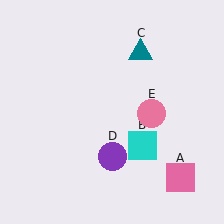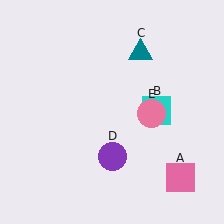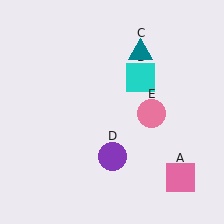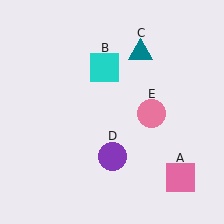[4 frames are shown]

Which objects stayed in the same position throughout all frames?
Pink square (object A) and teal triangle (object C) and purple circle (object D) and pink circle (object E) remained stationary.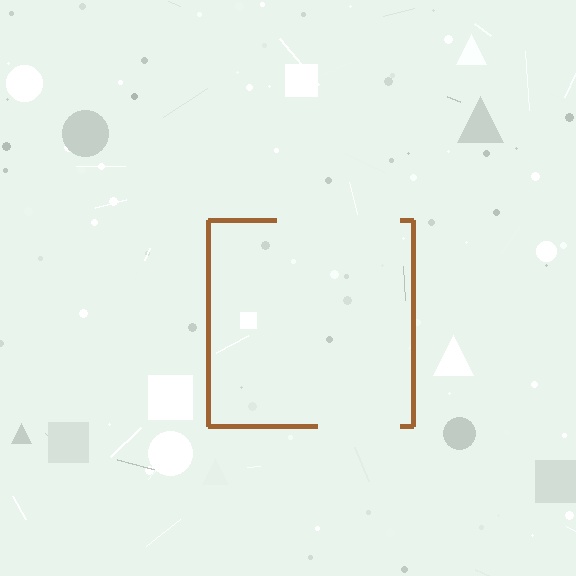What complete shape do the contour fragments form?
The contour fragments form a square.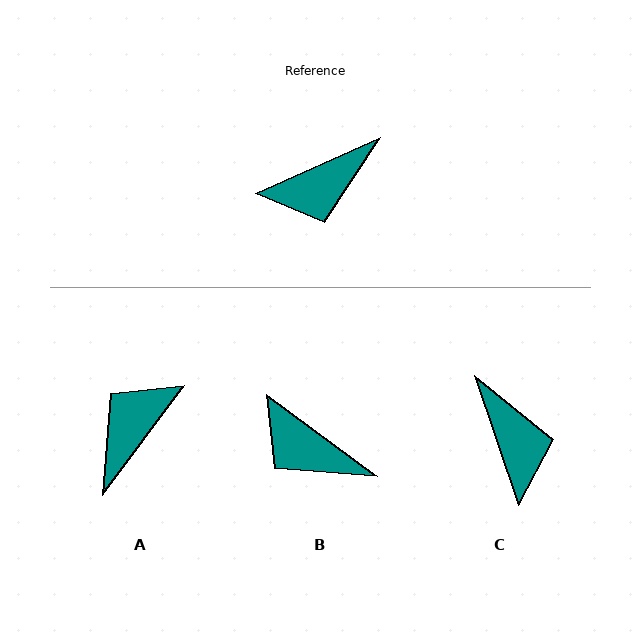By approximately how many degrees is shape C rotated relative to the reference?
Approximately 85 degrees counter-clockwise.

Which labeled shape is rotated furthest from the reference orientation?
A, about 151 degrees away.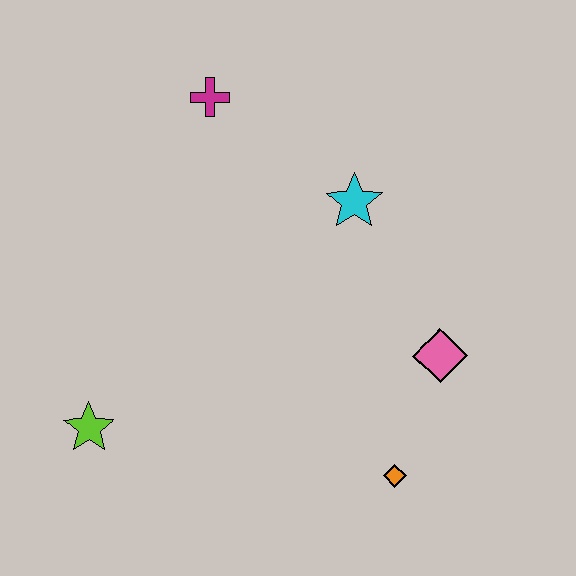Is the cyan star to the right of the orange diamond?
No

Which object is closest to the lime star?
The orange diamond is closest to the lime star.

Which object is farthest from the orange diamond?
The magenta cross is farthest from the orange diamond.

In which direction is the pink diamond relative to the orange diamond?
The pink diamond is above the orange diamond.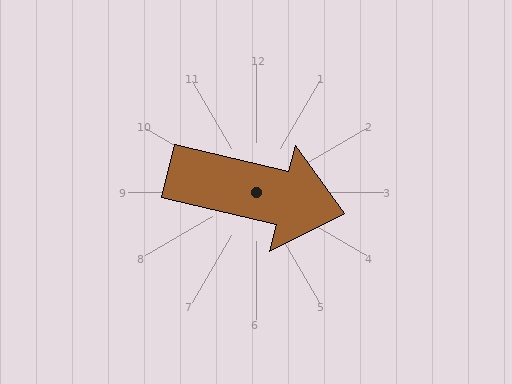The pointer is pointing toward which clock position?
Roughly 3 o'clock.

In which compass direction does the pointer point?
East.